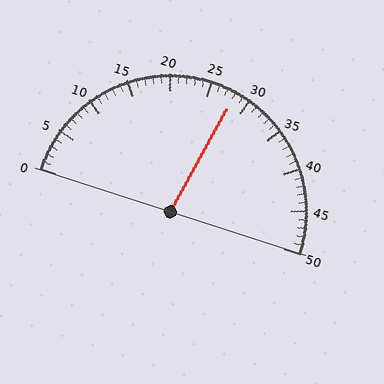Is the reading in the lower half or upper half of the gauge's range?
The reading is in the upper half of the range (0 to 50).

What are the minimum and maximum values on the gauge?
The gauge ranges from 0 to 50.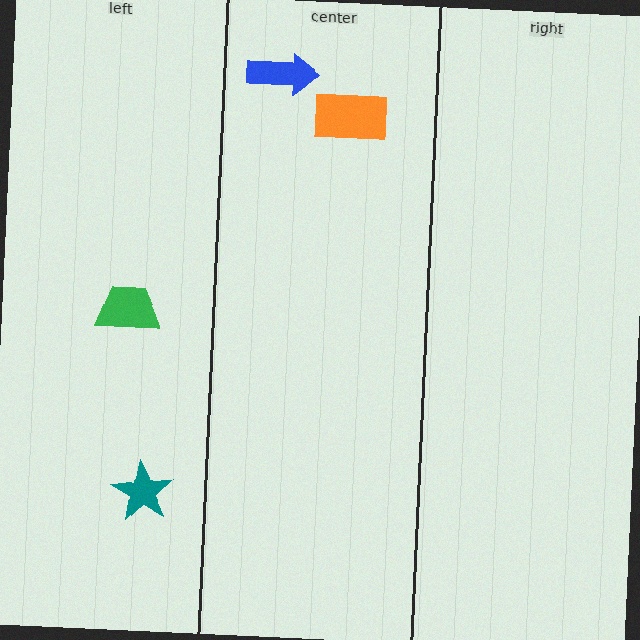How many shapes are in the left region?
2.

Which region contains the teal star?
The left region.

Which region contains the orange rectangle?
The center region.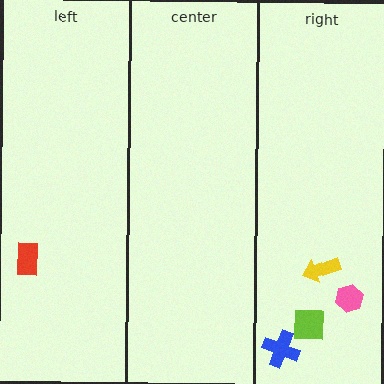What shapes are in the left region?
The red rectangle.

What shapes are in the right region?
The pink hexagon, the lime square, the blue cross, the yellow arrow.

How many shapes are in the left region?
1.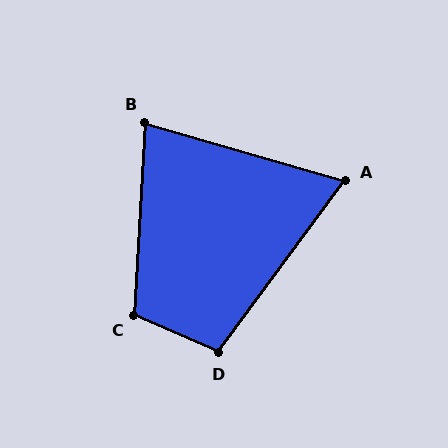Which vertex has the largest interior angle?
C, at approximately 110 degrees.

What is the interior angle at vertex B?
Approximately 77 degrees (acute).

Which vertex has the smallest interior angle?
A, at approximately 70 degrees.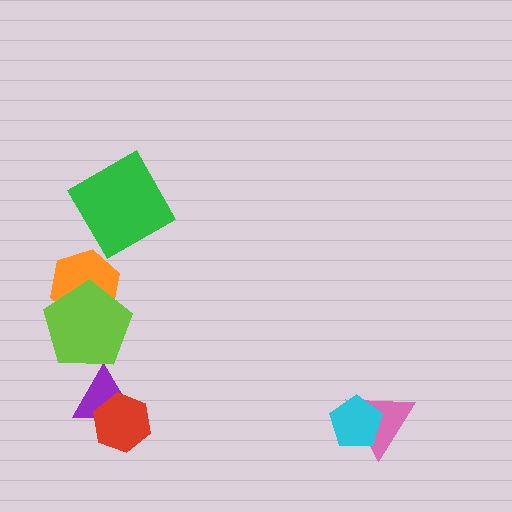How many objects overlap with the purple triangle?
1 object overlaps with the purple triangle.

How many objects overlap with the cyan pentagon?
1 object overlaps with the cyan pentagon.